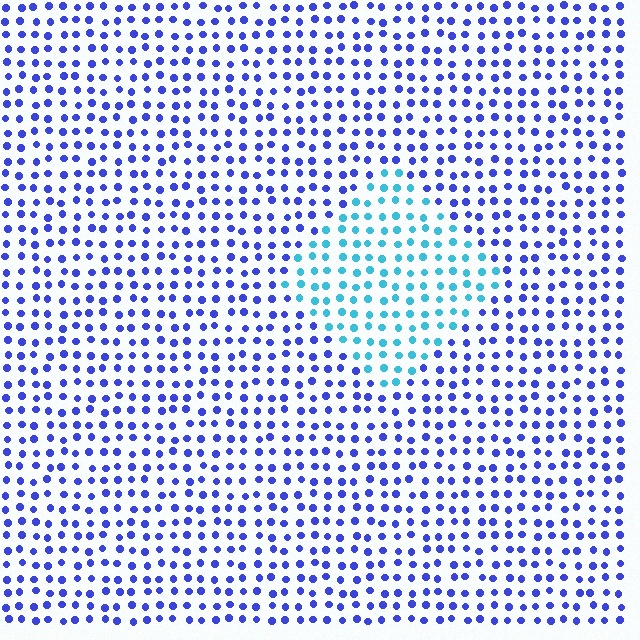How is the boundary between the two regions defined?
The boundary is defined purely by a slight shift in hue (about 48 degrees). Spacing, size, and orientation are identical on both sides.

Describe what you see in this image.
The image is filled with small blue elements in a uniform arrangement. A diamond-shaped region is visible where the elements are tinted to a slightly different hue, forming a subtle color boundary.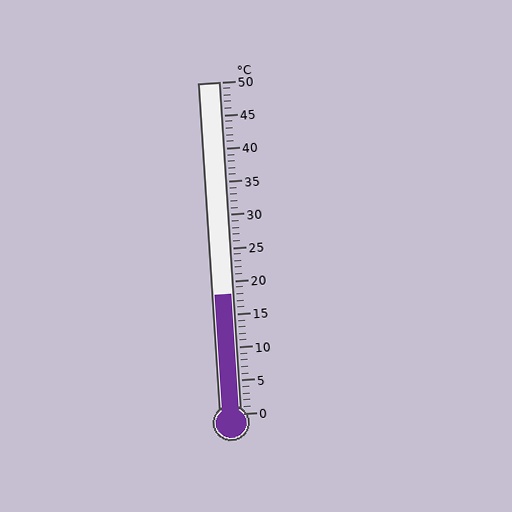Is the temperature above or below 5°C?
The temperature is above 5°C.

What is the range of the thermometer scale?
The thermometer scale ranges from 0°C to 50°C.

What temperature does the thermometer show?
The thermometer shows approximately 18°C.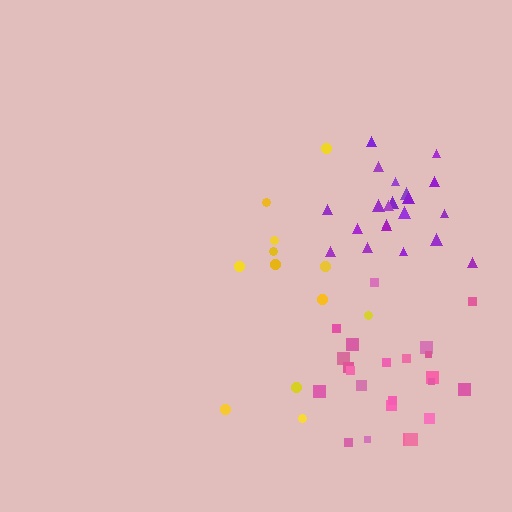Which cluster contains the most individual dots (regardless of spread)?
Pink (23).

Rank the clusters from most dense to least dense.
pink, purple, yellow.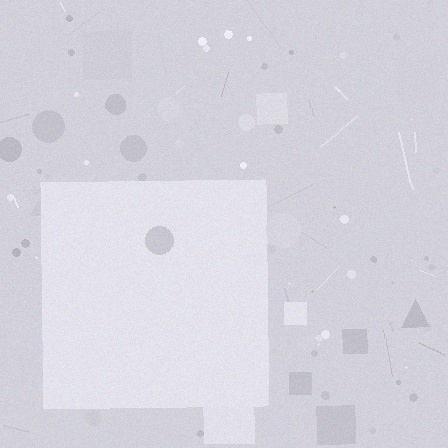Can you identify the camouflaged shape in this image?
The camouflaged shape is a square.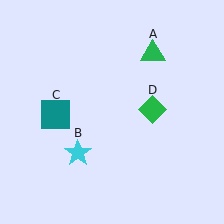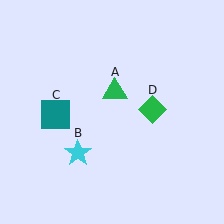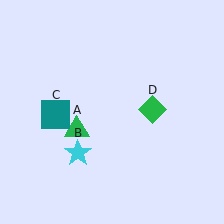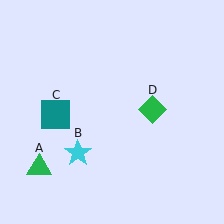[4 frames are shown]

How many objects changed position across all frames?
1 object changed position: green triangle (object A).